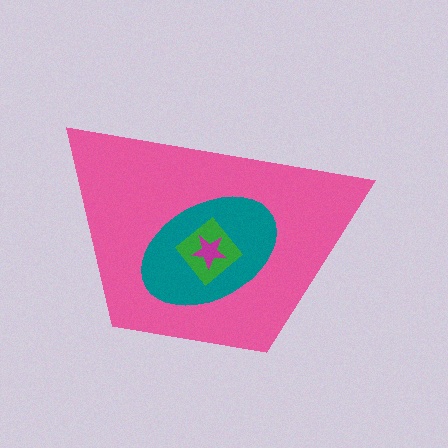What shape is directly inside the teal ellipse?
The green diamond.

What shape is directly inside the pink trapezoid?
The teal ellipse.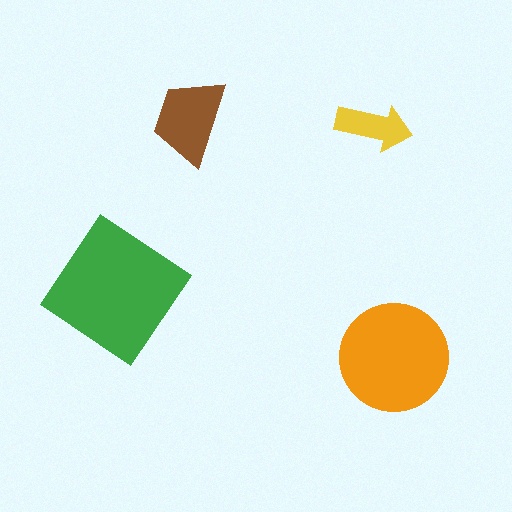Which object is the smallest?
The yellow arrow.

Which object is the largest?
The green diamond.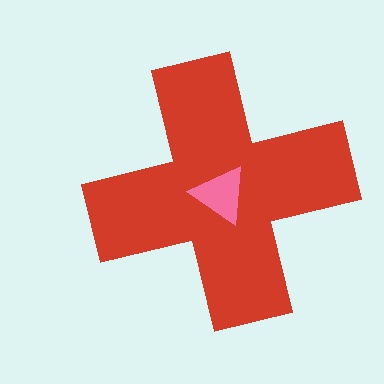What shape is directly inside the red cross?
The pink triangle.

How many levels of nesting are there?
2.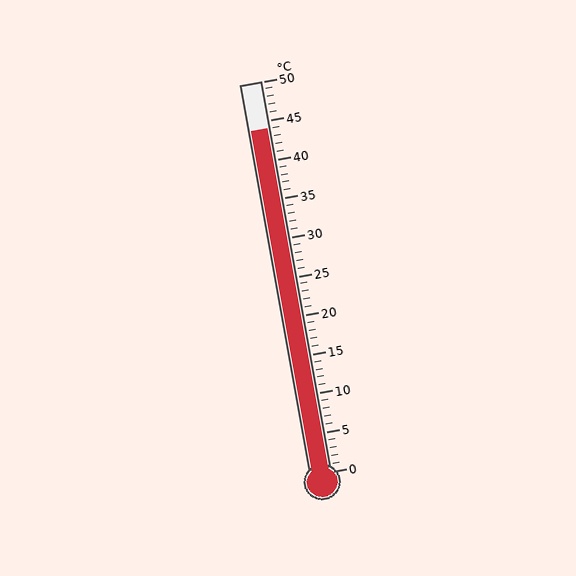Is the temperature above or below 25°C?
The temperature is above 25°C.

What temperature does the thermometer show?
The thermometer shows approximately 44°C.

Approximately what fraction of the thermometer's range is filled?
The thermometer is filled to approximately 90% of its range.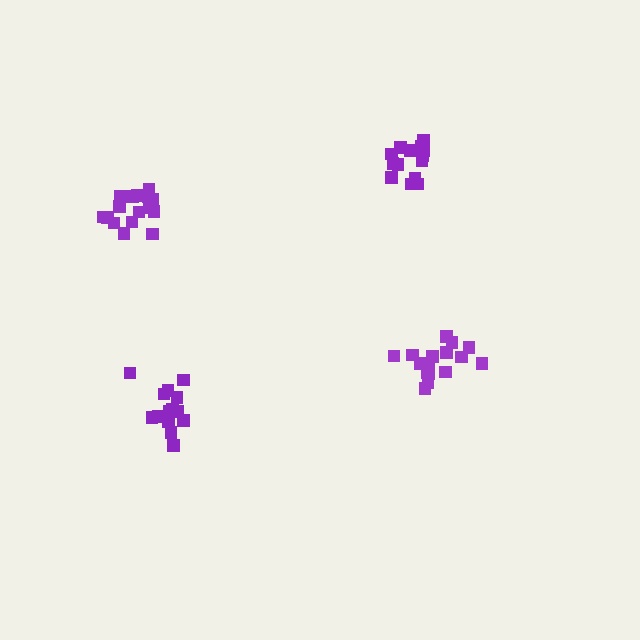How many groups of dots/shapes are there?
There are 4 groups.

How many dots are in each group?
Group 1: 16 dots, Group 2: 16 dots, Group 3: 14 dots, Group 4: 14 dots (60 total).